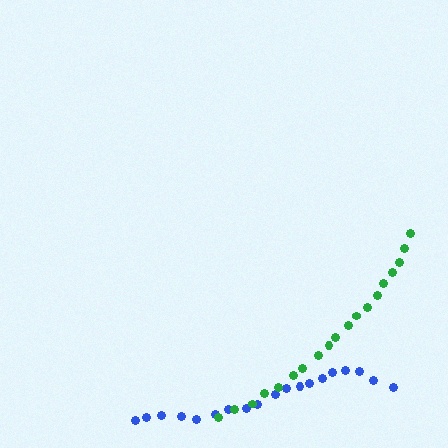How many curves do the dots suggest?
There are 2 distinct paths.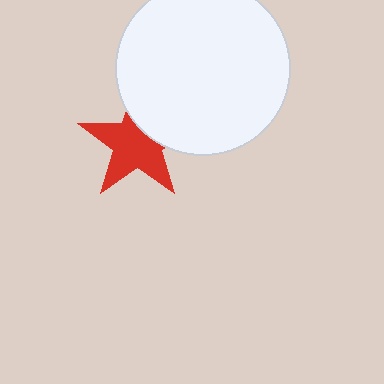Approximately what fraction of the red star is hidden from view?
Roughly 31% of the red star is hidden behind the white circle.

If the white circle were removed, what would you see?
You would see the complete red star.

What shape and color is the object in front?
The object in front is a white circle.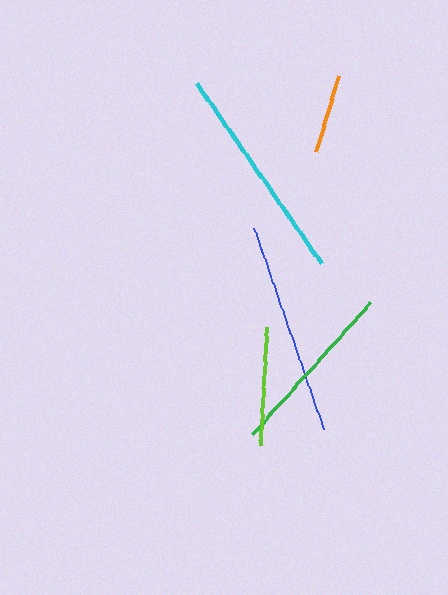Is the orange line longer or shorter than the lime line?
The lime line is longer than the orange line.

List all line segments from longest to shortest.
From longest to shortest: cyan, blue, green, lime, orange.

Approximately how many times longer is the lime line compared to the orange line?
The lime line is approximately 1.5 times the length of the orange line.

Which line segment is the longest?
The cyan line is the longest at approximately 219 pixels.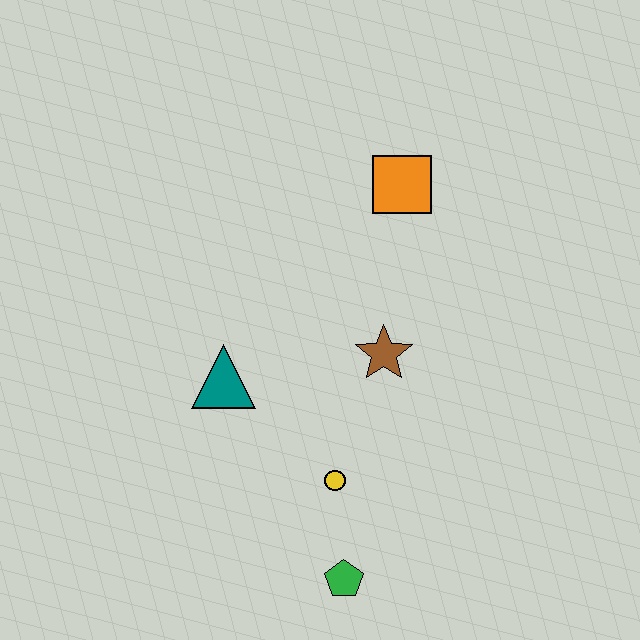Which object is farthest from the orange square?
The green pentagon is farthest from the orange square.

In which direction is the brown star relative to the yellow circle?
The brown star is above the yellow circle.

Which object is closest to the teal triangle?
The yellow circle is closest to the teal triangle.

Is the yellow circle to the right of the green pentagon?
No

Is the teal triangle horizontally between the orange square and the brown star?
No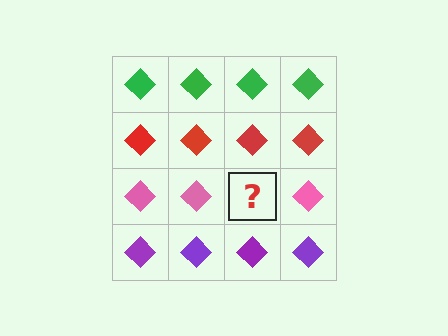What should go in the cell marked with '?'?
The missing cell should contain a pink diamond.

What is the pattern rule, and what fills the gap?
The rule is that each row has a consistent color. The gap should be filled with a pink diamond.